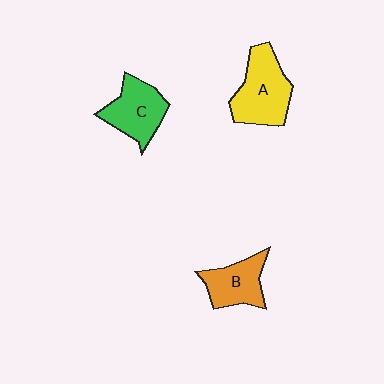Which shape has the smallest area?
Shape B (orange).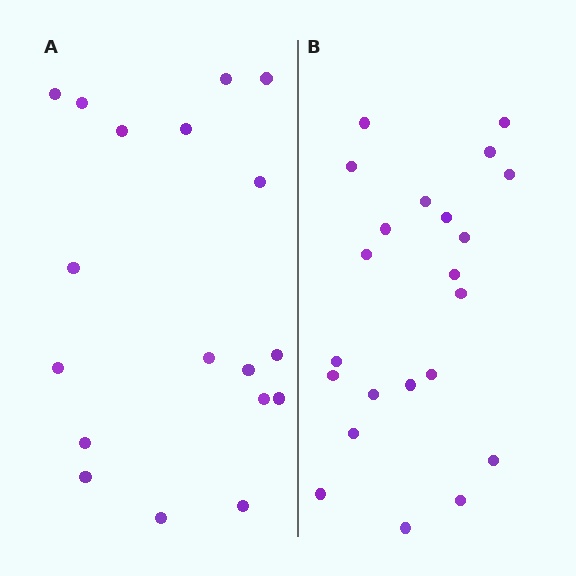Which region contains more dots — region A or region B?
Region B (the right region) has more dots.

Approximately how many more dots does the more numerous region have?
Region B has about 4 more dots than region A.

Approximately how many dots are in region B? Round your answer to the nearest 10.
About 20 dots. (The exact count is 22, which rounds to 20.)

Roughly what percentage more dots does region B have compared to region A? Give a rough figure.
About 20% more.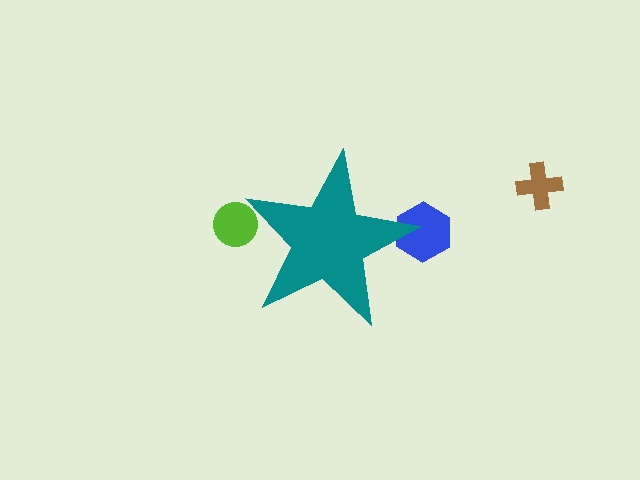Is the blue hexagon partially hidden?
Yes, the blue hexagon is partially hidden behind the teal star.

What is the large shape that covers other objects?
A teal star.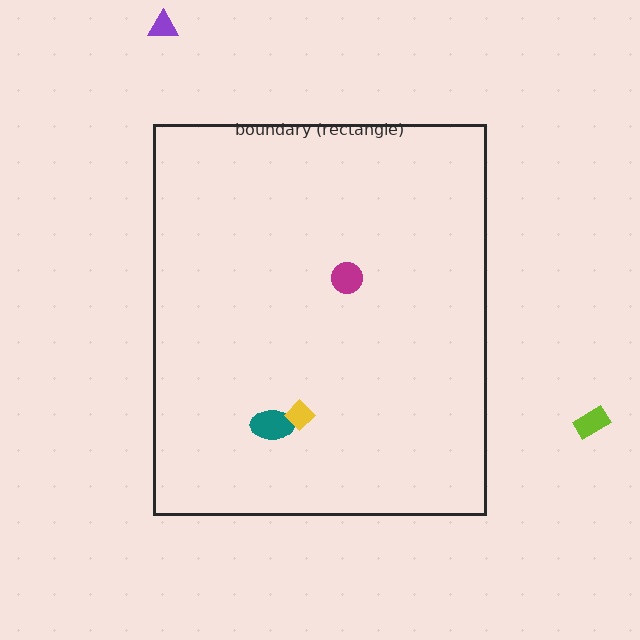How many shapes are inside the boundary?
3 inside, 2 outside.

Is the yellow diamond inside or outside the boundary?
Inside.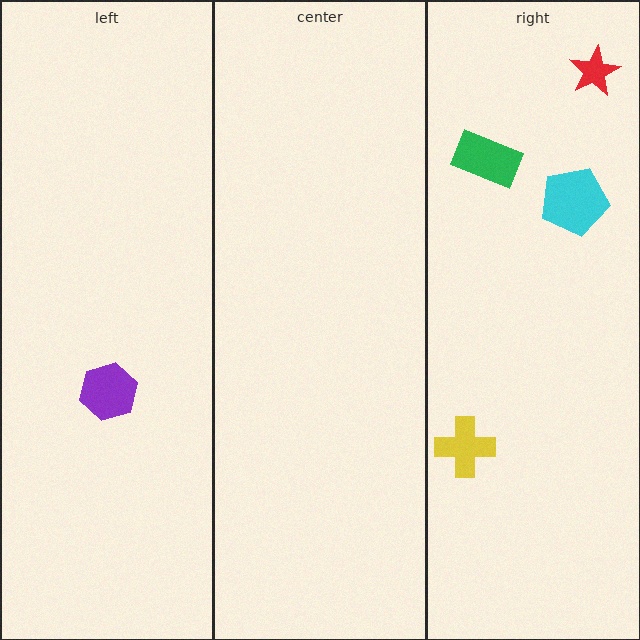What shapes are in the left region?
The purple hexagon.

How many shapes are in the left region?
1.